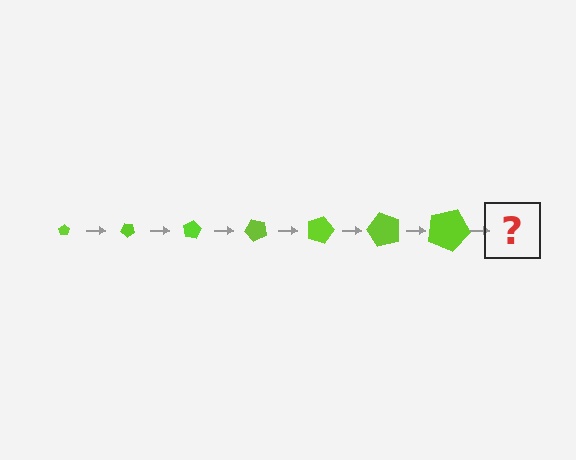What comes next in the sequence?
The next element should be a pentagon, larger than the previous one and rotated 280 degrees from the start.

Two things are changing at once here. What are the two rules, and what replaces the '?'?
The two rules are that the pentagon grows larger each step and it rotates 40 degrees each step. The '?' should be a pentagon, larger than the previous one and rotated 280 degrees from the start.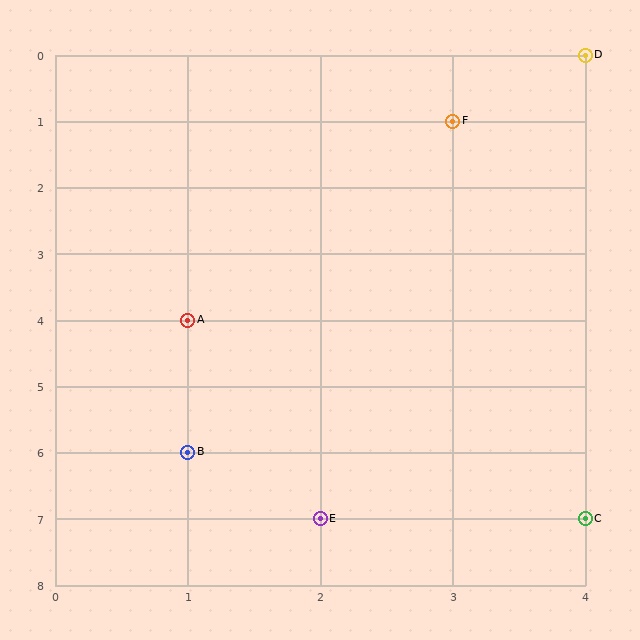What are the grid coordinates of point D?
Point D is at grid coordinates (4, 0).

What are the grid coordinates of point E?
Point E is at grid coordinates (2, 7).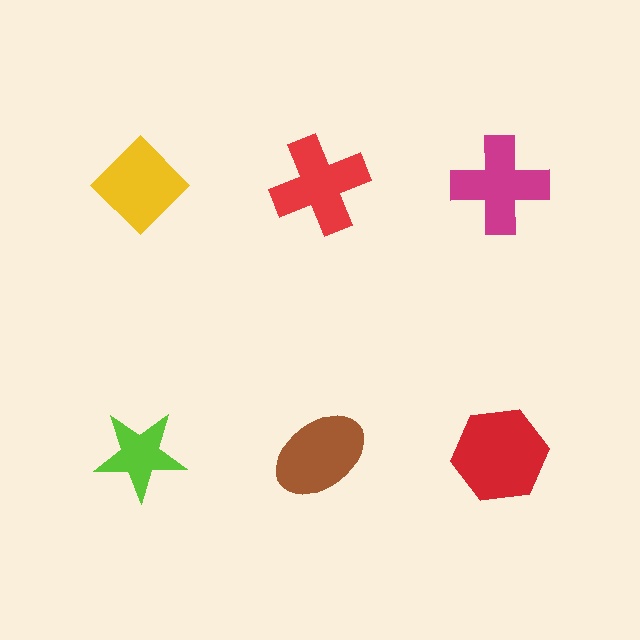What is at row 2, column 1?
A lime star.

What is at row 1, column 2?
A red cross.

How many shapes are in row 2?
3 shapes.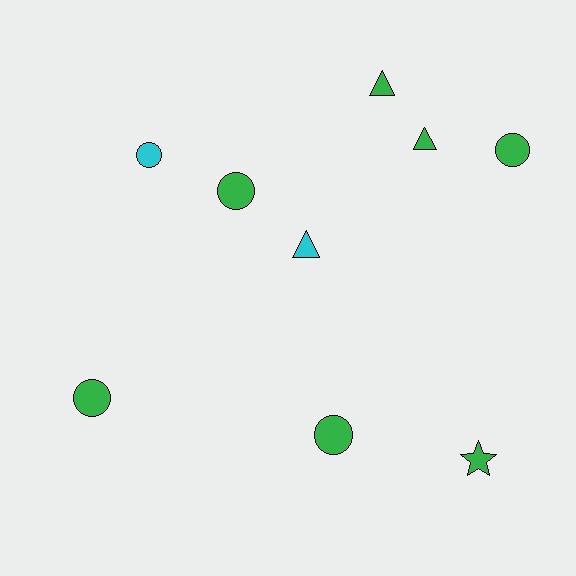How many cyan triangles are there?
There is 1 cyan triangle.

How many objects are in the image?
There are 9 objects.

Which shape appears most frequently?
Circle, with 5 objects.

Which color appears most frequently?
Green, with 7 objects.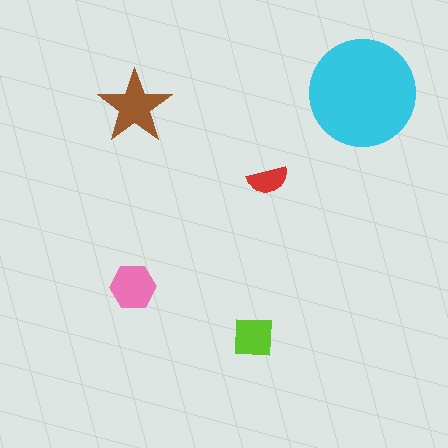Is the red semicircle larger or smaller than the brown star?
Smaller.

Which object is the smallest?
The red semicircle.